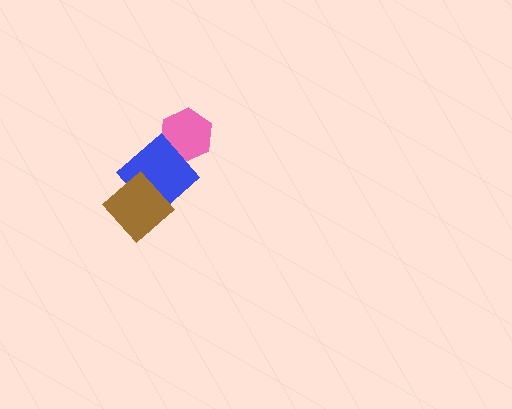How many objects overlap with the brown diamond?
1 object overlaps with the brown diamond.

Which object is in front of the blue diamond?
The brown diamond is in front of the blue diamond.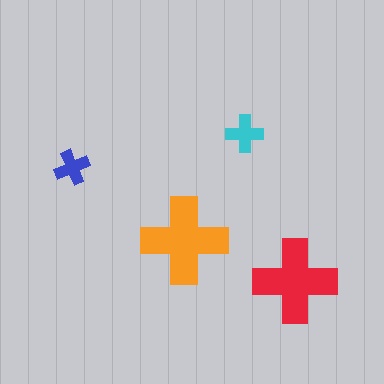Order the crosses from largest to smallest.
the orange one, the red one, the cyan one, the blue one.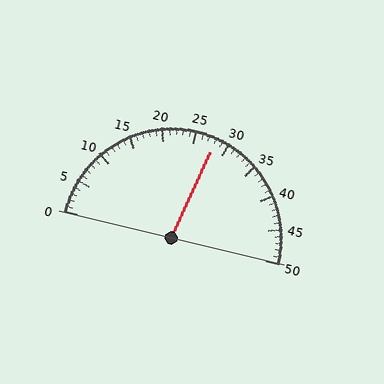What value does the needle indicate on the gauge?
The needle indicates approximately 28.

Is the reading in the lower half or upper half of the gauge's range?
The reading is in the upper half of the range (0 to 50).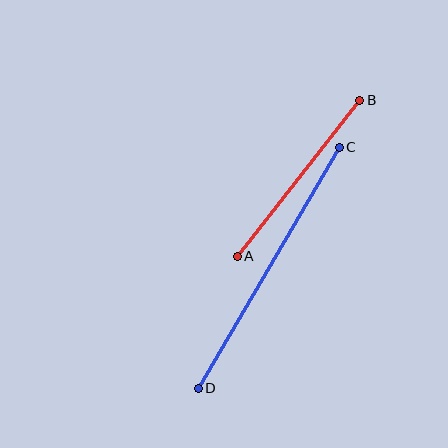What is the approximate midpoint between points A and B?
The midpoint is at approximately (298, 178) pixels.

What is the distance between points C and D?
The distance is approximately 279 pixels.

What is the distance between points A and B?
The distance is approximately 198 pixels.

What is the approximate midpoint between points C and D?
The midpoint is at approximately (269, 268) pixels.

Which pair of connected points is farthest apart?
Points C and D are farthest apart.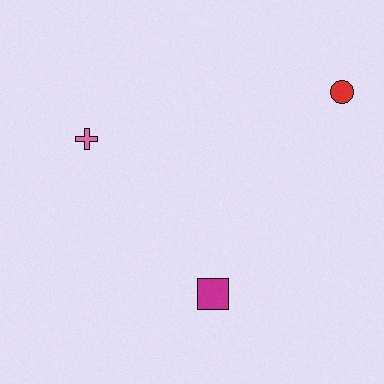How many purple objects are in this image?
There are no purple objects.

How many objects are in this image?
There are 3 objects.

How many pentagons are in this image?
There are no pentagons.